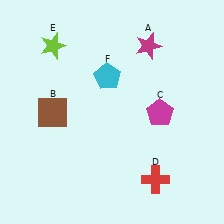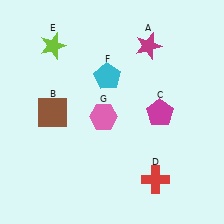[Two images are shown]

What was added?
A pink hexagon (G) was added in Image 2.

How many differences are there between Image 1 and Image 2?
There is 1 difference between the two images.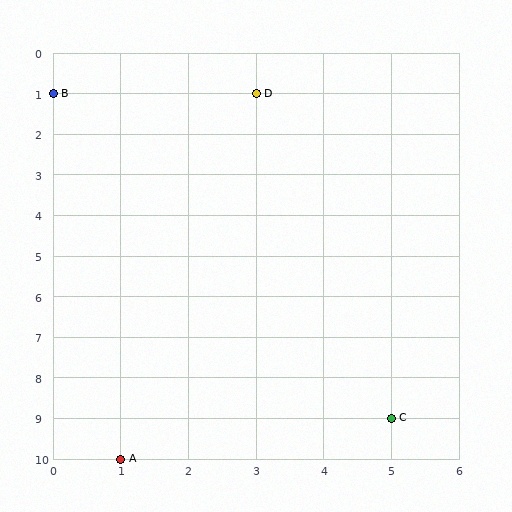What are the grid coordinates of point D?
Point D is at grid coordinates (3, 1).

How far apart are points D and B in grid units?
Points D and B are 3 columns apart.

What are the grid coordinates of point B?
Point B is at grid coordinates (0, 1).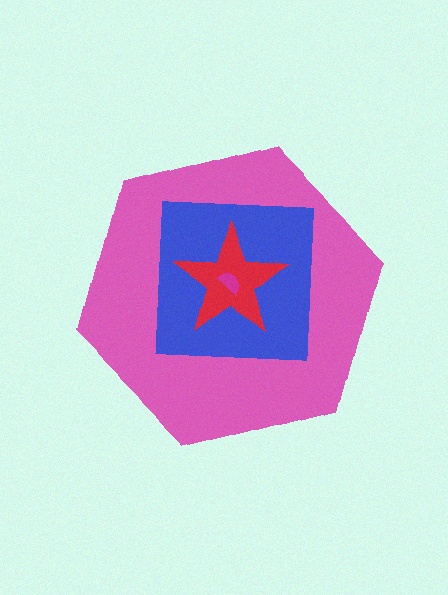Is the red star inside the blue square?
Yes.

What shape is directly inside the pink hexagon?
The blue square.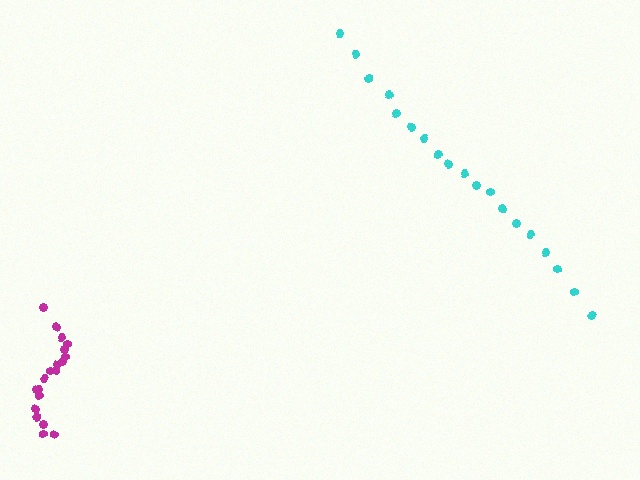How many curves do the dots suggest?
There are 2 distinct paths.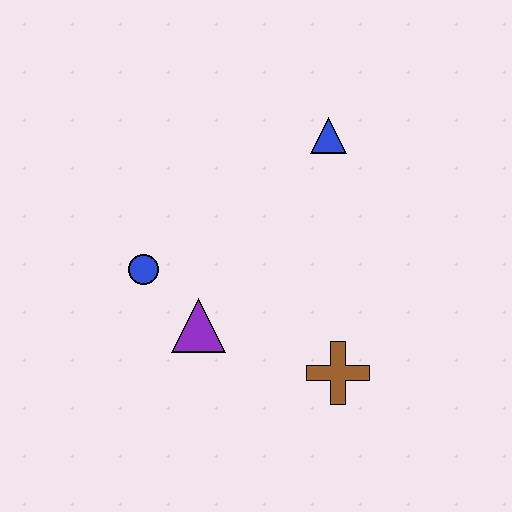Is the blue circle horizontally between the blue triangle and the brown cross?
No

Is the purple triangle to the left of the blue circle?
No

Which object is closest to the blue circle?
The purple triangle is closest to the blue circle.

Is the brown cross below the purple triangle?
Yes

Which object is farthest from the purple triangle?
The blue triangle is farthest from the purple triangle.